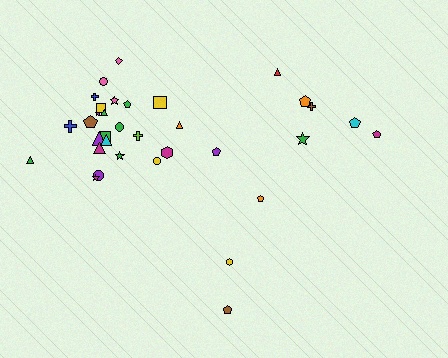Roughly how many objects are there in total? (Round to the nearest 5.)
Roughly 35 objects in total.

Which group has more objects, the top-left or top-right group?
The top-left group.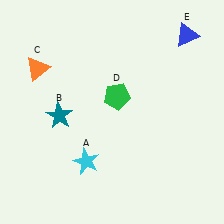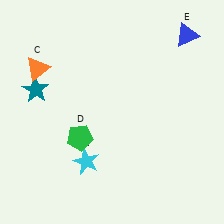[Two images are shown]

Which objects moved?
The objects that moved are: the teal star (B), the green pentagon (D).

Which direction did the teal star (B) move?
The teal star (B) moved up.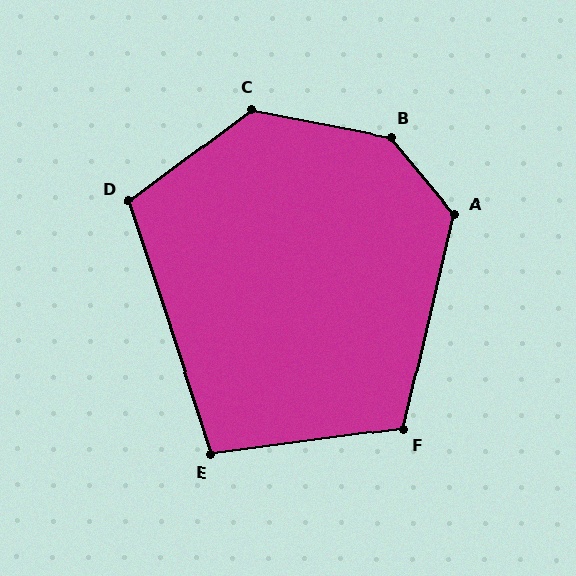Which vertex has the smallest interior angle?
E, at approximately 101 degrees.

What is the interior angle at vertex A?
Approximately 127 degrees (obtuse).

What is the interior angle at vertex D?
Approximately 108 degrees (obtuse).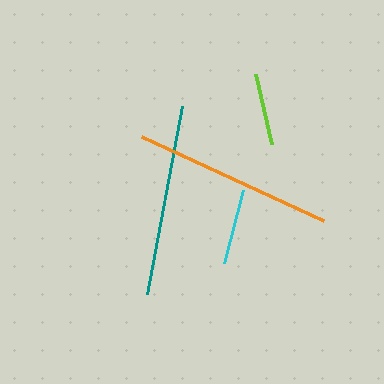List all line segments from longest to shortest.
From longest to shortest: orange, teal, cyan, lime.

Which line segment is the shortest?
The lime line is the shortest at approximately 72 pixels.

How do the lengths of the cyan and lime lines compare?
The cyan and lime lines are approximately the same length.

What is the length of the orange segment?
The orange segment is approximately 200 pixels long.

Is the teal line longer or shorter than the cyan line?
The teal line is longer than the cyan line.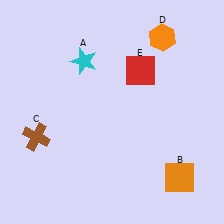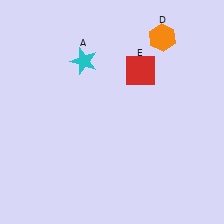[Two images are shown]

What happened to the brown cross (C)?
The brown cross (C) was removed in Image 2. It was in the bottom-left area of Image 1.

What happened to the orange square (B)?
The orange square (B) was removed in Image 2. It was in the bottom-right area of Image 1.